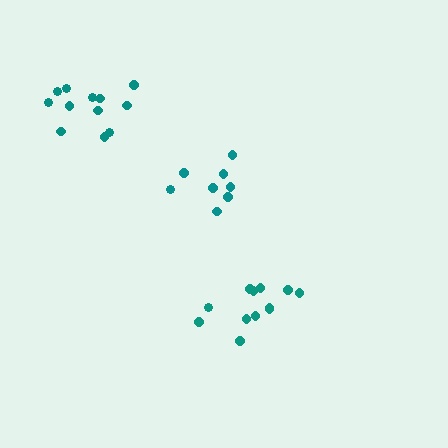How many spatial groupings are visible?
There are 3 spatial groupings.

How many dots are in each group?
Group 1: 8 dots, Group 2: 12 dots, Group 3: 12 dots (32 total).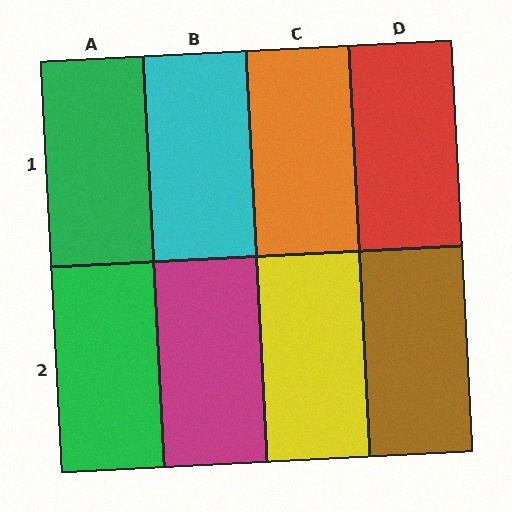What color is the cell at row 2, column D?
Brown.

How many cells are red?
1 cell is red.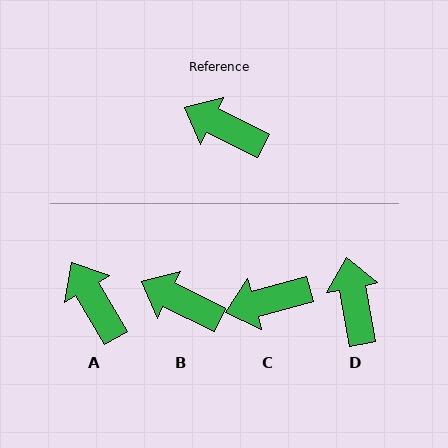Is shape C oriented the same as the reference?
No, it is off by about 41 degrees.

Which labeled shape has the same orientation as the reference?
B.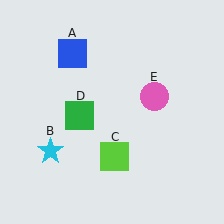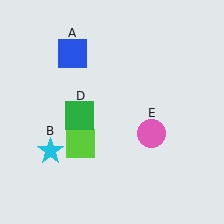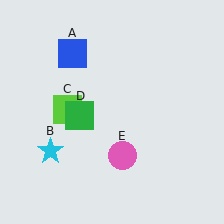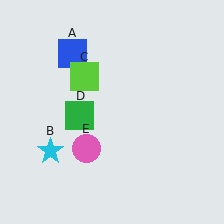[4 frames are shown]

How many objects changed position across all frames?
2 objects changed position: lime square (object C), pink circle (object E).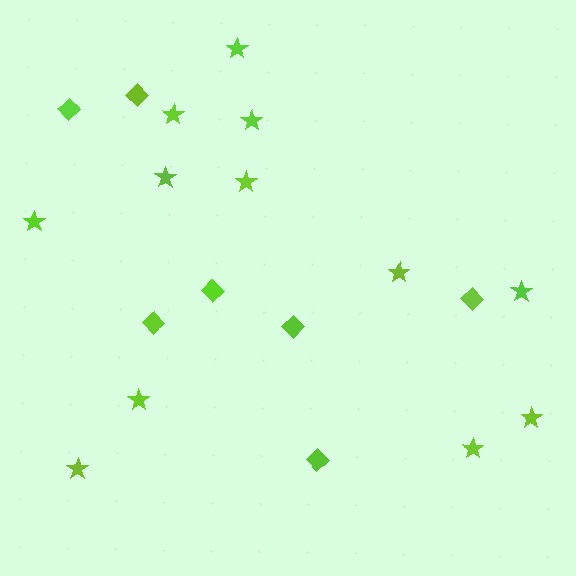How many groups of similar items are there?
There are 2 groups: one group of stars (12) and one group of diamonds (7).